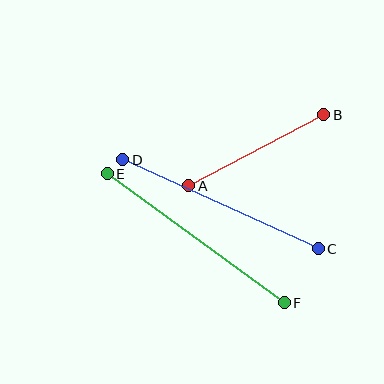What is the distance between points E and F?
The distance is approximately 219 pixels.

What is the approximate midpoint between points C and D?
The midpoint is at approximately (221, 204) pixels.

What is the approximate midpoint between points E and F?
The midpoint is at approximately (196, 238) pixels.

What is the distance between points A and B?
The distance is approximately 153 pixels.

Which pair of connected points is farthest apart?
Points E and F are farthest apart.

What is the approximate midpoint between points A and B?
The midpoint is at approximately (256, 150) pixels.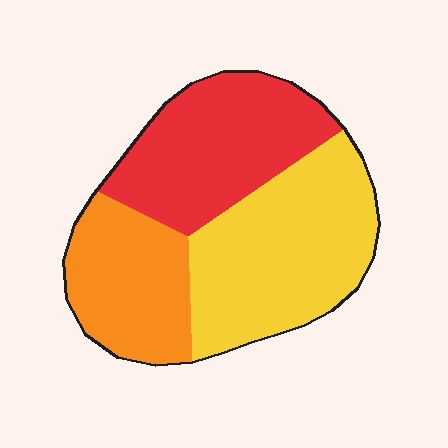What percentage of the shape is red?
Red takes up about one third (1/3) of the shape.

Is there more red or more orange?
Red.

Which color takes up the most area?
Yellow, at roughly 40%.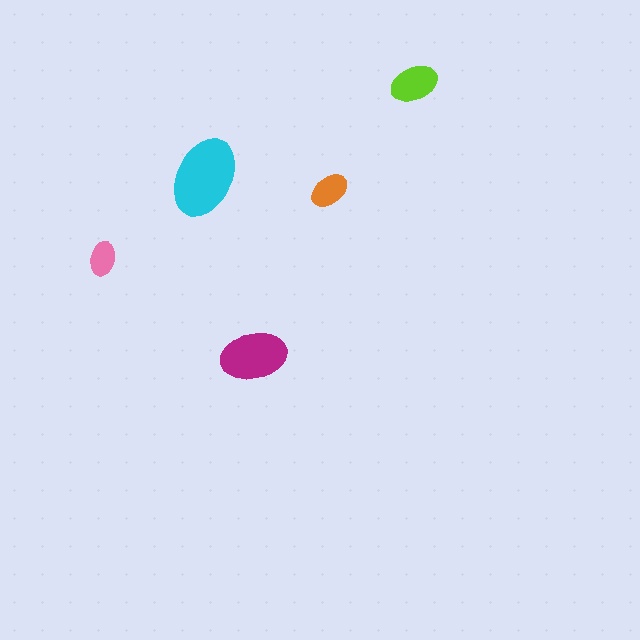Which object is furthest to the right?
The lime ellipse is rightmost.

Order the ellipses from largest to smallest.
the cyan one, the magenta one, the lime one, the orange one, the pink one.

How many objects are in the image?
There are 5 objects in the image.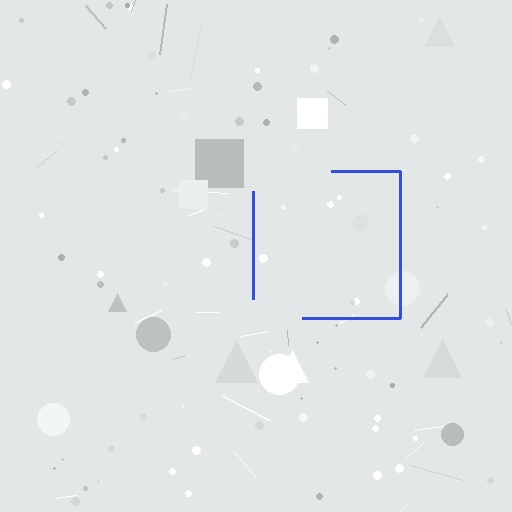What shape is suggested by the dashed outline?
The dashed outline suggests a square.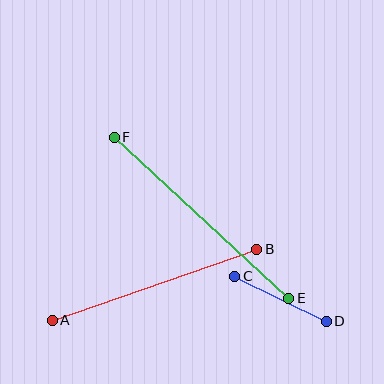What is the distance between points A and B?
The distance is approximately 216 pixels.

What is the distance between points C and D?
The distance is approximately 102 pixels.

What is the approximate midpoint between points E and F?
The midpoint is at approximately (201, 218) pixels.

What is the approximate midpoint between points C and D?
The midpoint is at approximately (280, 299) pixels.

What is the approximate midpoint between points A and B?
The midpoint is at approximately (154, 285) pixels.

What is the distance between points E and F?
The distance is approximately 237 pixels.